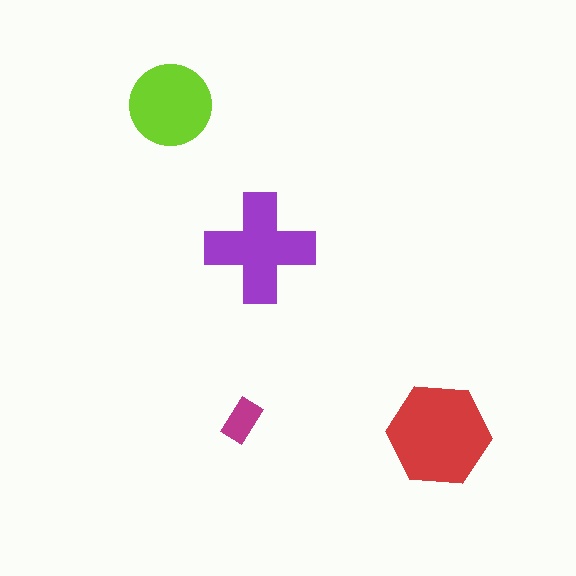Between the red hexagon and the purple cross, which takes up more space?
The red hexagon.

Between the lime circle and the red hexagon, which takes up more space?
The red hexagon.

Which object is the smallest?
The magenta rectangle.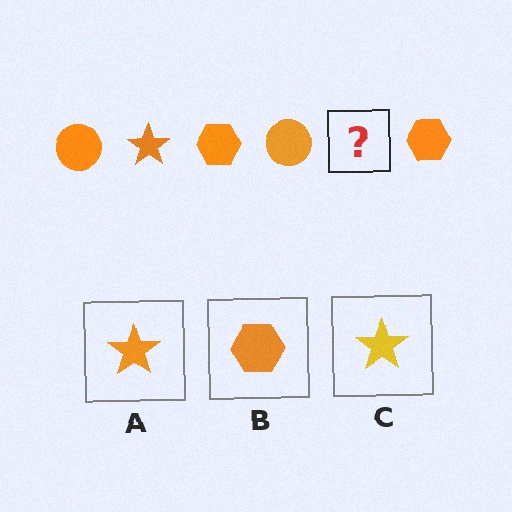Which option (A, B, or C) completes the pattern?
A.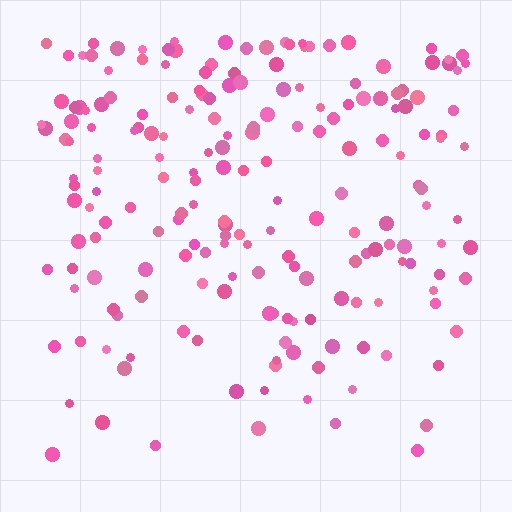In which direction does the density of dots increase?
From bottom to top, with the top side densest.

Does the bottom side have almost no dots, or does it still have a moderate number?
Still a moderate number, just noticeably fewer than the top.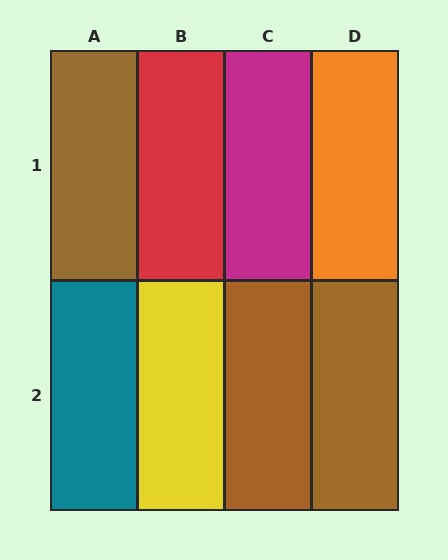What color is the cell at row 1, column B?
Red.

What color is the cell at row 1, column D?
Orange.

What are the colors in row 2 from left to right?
Teal, yellow, brown, brown.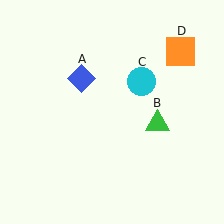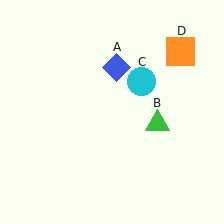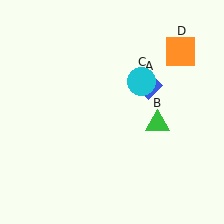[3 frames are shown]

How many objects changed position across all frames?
1 object changed position: blue diamond (object A).